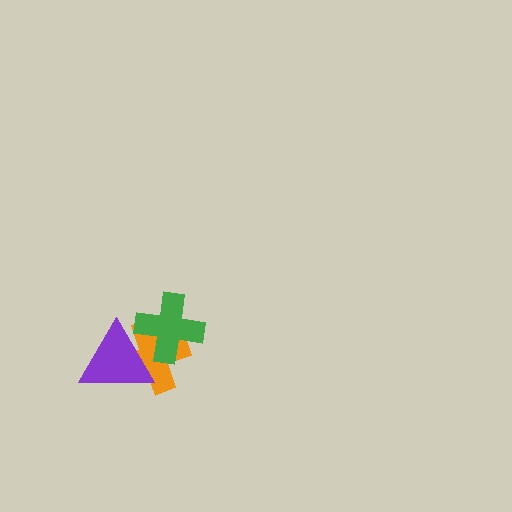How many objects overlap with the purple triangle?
2 objects overlap with the purple triangle.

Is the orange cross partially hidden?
Yes, it is partially covered by another shape.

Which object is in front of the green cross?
The purple triangle is in front of the green cross.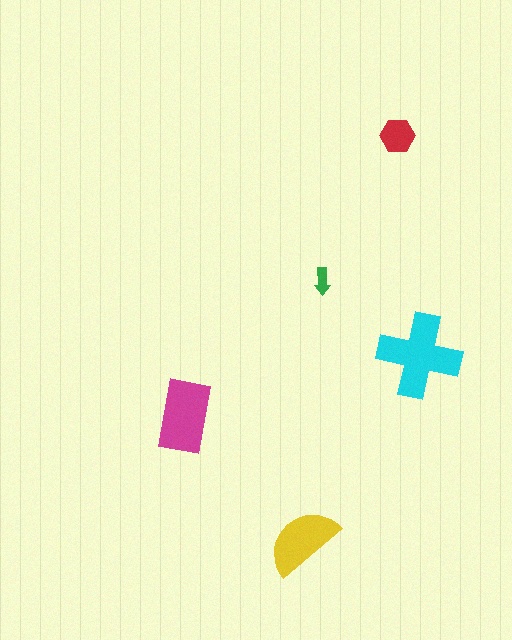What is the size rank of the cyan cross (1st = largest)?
1st.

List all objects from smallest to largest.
The green arrow, the red hexagon, the yellow semicircle, the magenta rectangle, the cyan cross.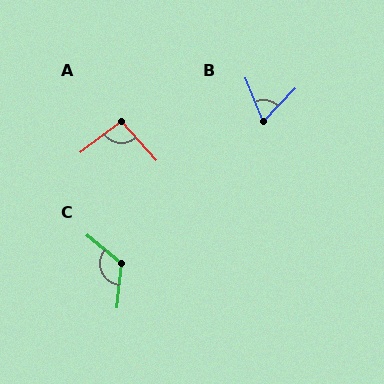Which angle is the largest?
C, at approximately 123 degrees.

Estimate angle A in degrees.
Approximately 95 degrees.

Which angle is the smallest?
B, at approximately 65 degrees.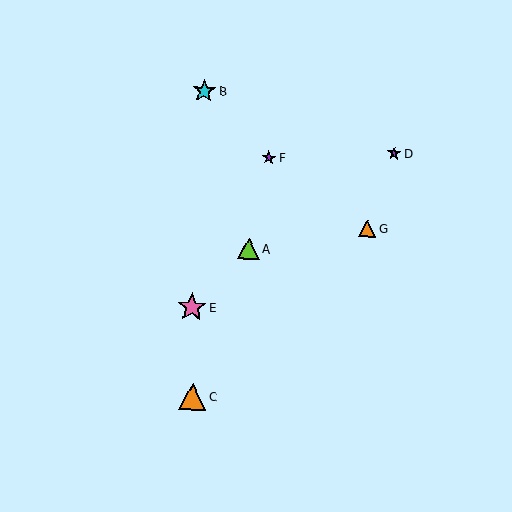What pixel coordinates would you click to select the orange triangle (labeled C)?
Click at (193, 396) to select the orange triangle C.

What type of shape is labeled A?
Shape A is a lime triangle.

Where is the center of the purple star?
The center of the purple star is at (394, 153).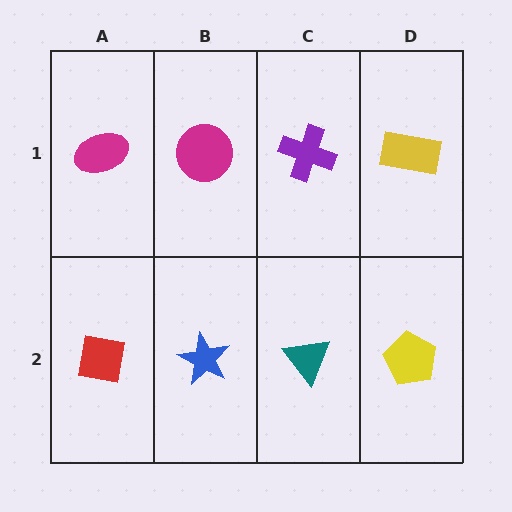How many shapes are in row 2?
4 shapes.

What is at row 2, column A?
A red square.